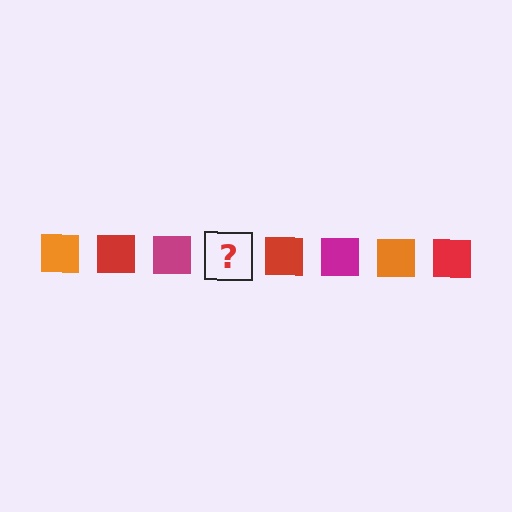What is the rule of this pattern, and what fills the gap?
The rule is that the pattern cycles through orange, red, magenta squares. The gap should be filled with an orange square.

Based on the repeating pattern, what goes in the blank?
The blank should be an orange square.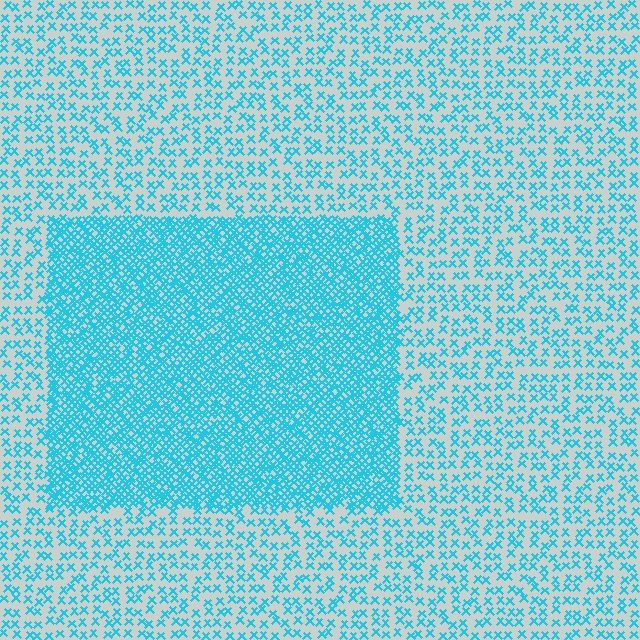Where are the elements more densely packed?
The elements are more densely packed inside the rectangle boundary.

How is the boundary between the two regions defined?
The boundary is defined by a change in element density (approximately 2.8x ratio). All elements are the same color, size, and shape.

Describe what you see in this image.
The image contains small cyan elements arranged at two different densities. A rectangle-shaped region is visible where the elements are more densely packed than the surrounding area.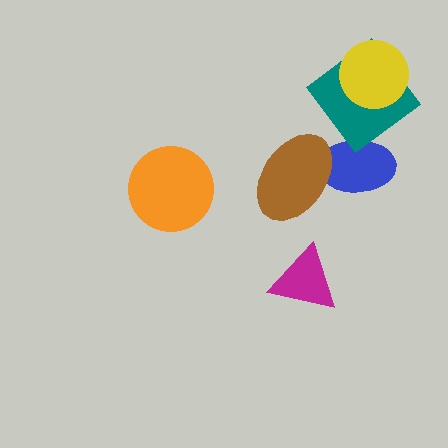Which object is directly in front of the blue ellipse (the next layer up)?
The teal diamond is directly in front of the blue ellipse.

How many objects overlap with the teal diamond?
2 objects overlap with the teal diamond.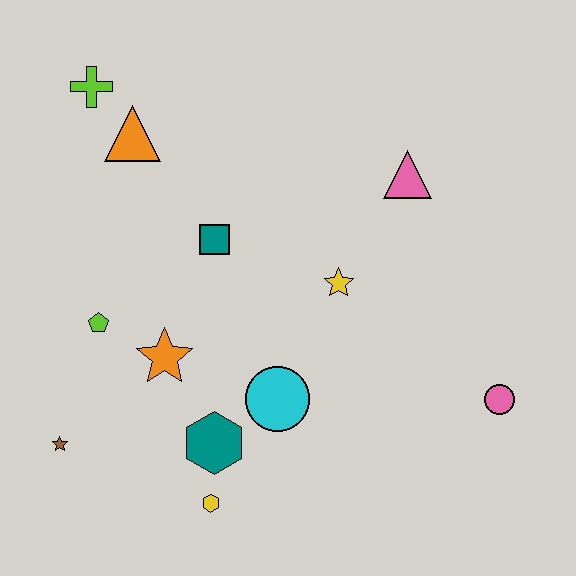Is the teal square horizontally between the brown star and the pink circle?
Yes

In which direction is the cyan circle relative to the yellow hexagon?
The cyan circle is above the yellow hexagon.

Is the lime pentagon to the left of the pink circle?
Yes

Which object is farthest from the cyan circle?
The lime cross is farthest from the cyan circle.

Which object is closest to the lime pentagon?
The orange star is closest to the lime pentagon.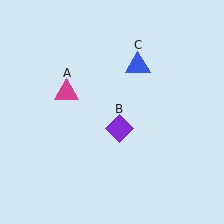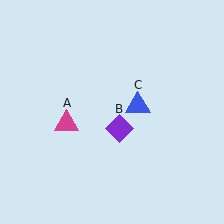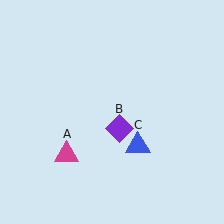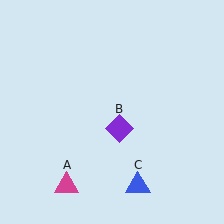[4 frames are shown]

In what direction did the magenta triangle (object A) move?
The magenta triangle (object A) moved down.